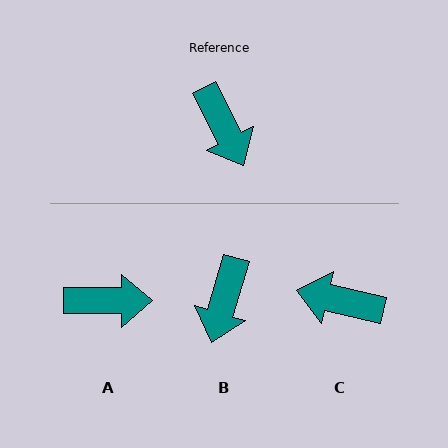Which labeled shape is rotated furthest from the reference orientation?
C, about 130 degrees away.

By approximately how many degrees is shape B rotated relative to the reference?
Approximately 43 degrees clockwise.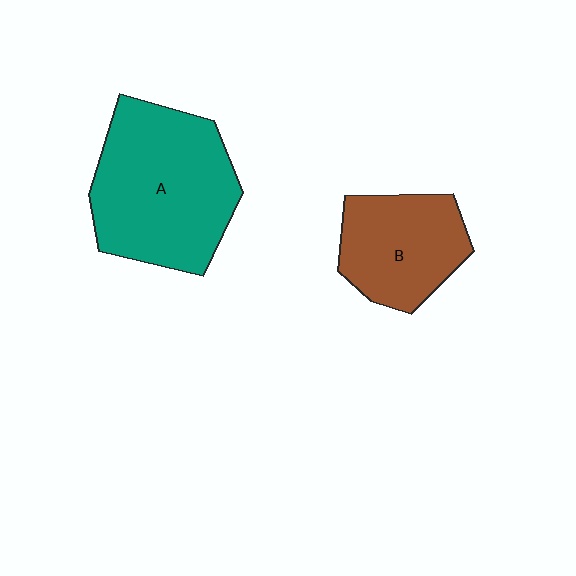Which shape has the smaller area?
Shape B (brown).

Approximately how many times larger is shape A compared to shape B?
Approximately 1.6 times.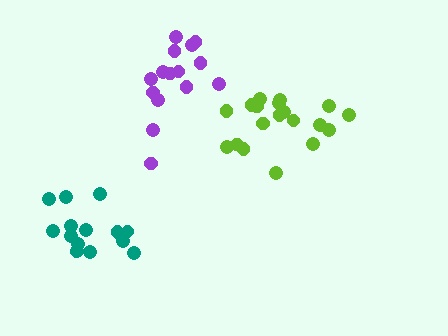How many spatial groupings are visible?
There are 3 spatial groupings.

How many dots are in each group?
Group 1: 20 dots, Group 2: 15 dots, Group 3: 15 dots (50 total).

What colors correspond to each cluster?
The clusters are colored: lime, teal, purple.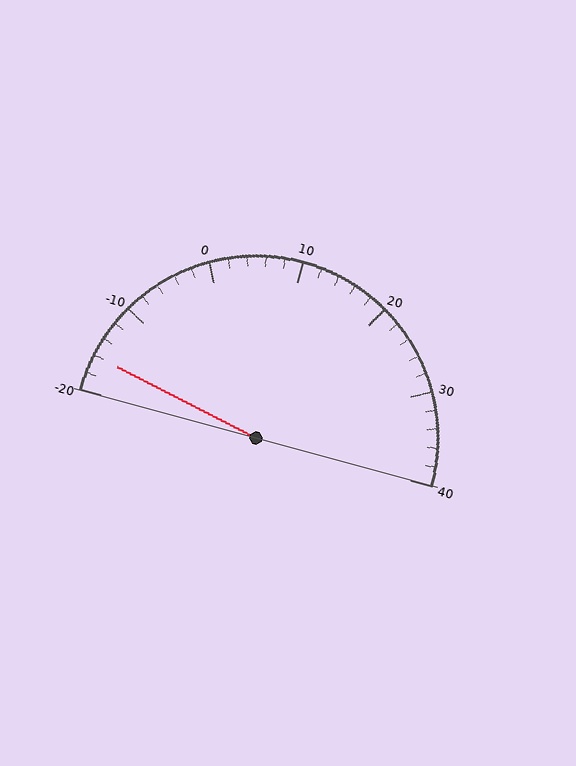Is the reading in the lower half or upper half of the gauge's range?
The reading is in the lower half of the range (-20 to 40).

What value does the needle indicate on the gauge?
The needle indicates approximately -16.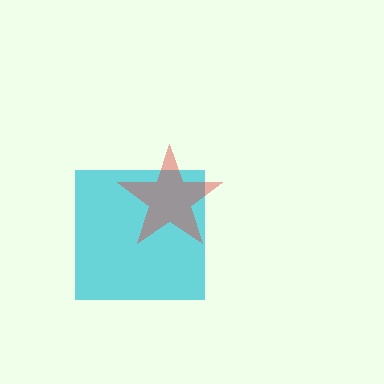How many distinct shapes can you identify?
There are 2 distinct shapes: a cyan square, a red star.